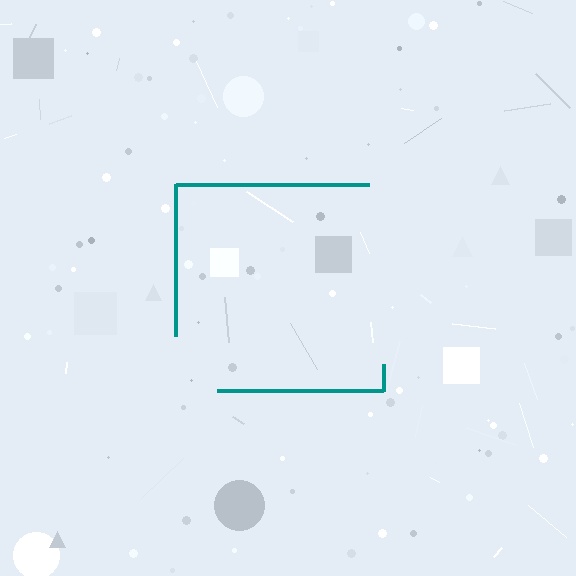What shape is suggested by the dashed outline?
The dashed outline suggests a square.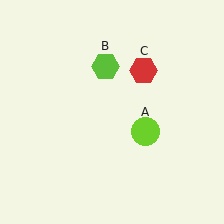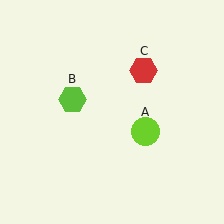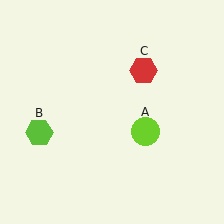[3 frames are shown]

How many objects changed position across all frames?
1 object changed position: lime hexagon (object B).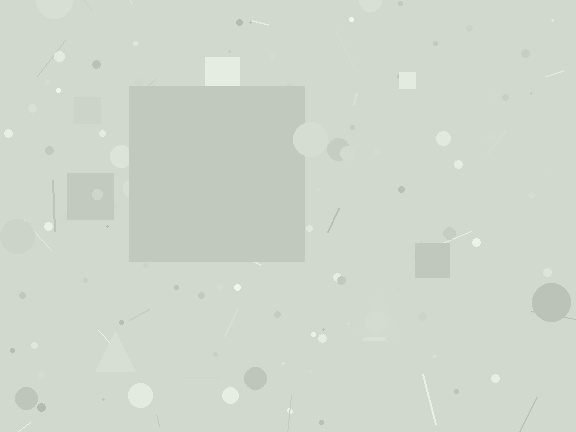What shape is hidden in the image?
A square is hidden in the image.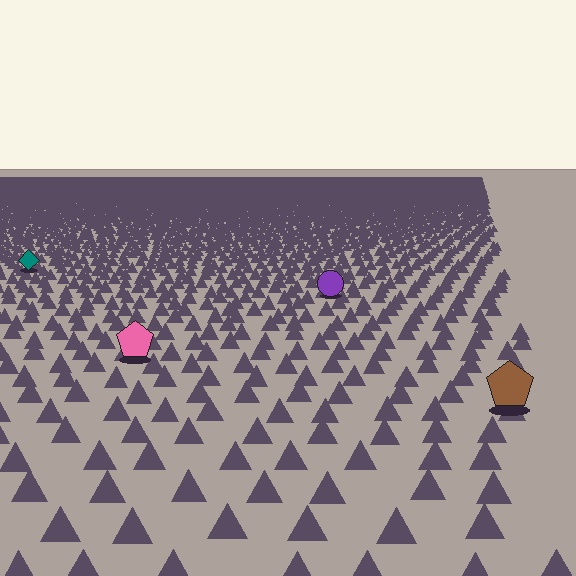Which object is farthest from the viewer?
The teal diamond is farthest from the viewer. It appears smaller and the ground texture around it is denser.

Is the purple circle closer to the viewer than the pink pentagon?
No. The pink pentagon is closer — you can tell from the texture gradient: the ground texture is coarser near it.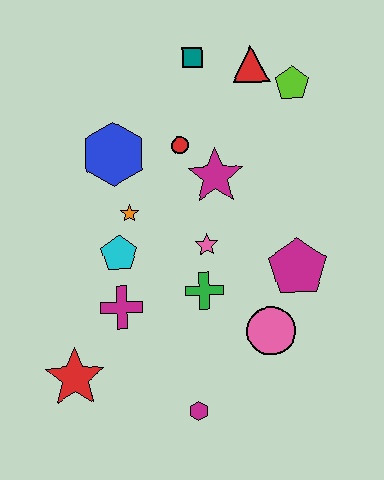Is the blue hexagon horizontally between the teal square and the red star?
Yes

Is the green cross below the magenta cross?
No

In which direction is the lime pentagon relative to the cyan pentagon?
The lime pentagon is to the right of the cyan pentagon.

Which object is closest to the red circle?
The magenta star is closest to the red circle.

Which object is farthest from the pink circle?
The teal square is farthest from the pink circle.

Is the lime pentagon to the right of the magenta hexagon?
Yes